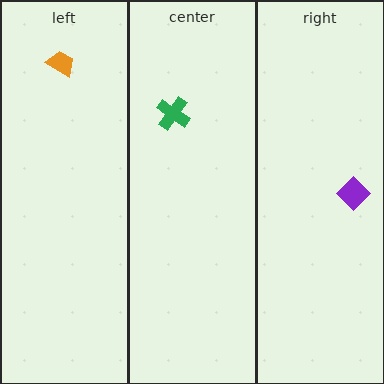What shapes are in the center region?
The green cross.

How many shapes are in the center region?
1.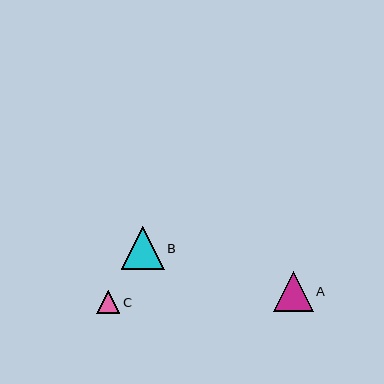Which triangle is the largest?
Triangle B is the largest with a size of approximately 43 pixels.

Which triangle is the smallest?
Triangle C is the smallest with a size of approximately 23 pixels.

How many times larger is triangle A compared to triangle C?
Triangle A is approximately 1.7 times the size of triangle C.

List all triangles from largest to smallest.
From largest to smallest: B, A, C.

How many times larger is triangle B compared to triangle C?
Triangle B is approximately 1.9 times the size of triangle C.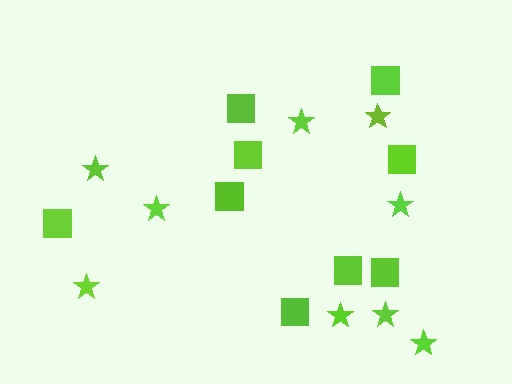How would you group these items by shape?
There are 2 groups: one group of stars (9) and one group of squares (9).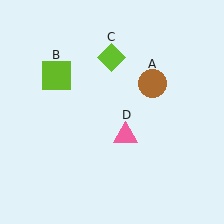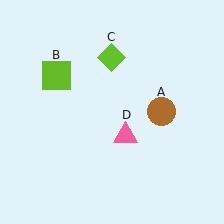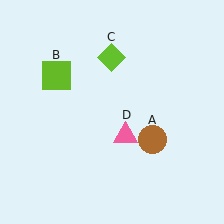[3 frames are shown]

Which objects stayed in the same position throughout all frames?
Lime square (object B) and lime diamond (object C) and pink triangle (object D) remained stationary.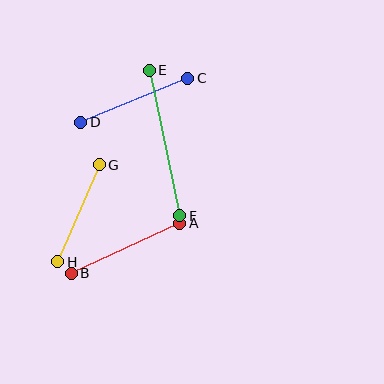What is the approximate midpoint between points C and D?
The midpoint is at approximately (134, 100) pixels.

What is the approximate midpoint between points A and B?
The midpoint is at approximately (126, 248) pixels.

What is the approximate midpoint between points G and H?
The midpoint is at approximately (79, 213) pixels.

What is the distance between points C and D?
The distance is approximately 116 pixels.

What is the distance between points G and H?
The distance is approximately 105 pixels.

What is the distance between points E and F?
The distance is approximately 149 pixels.